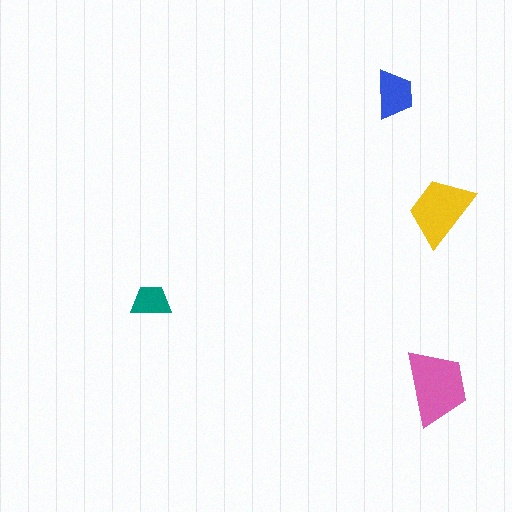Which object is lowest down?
The pink trapezoid is bottommost.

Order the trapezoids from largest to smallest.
the pink one, the yellow one, the blue one, the teal one.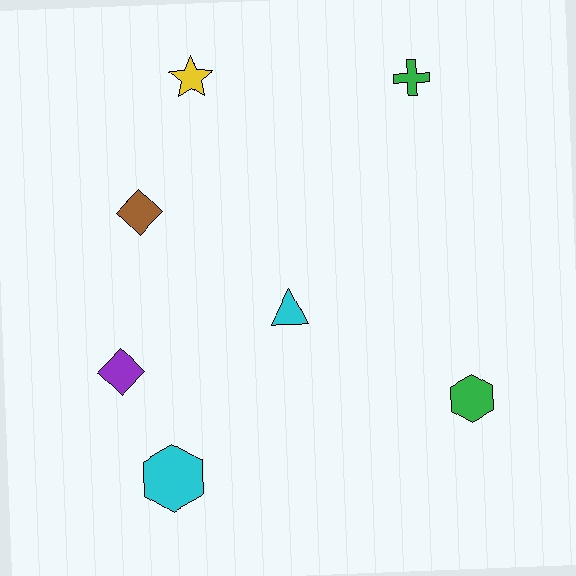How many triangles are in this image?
There is 1 triangle.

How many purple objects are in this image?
There is 1 purple object.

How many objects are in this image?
There are 7 objects.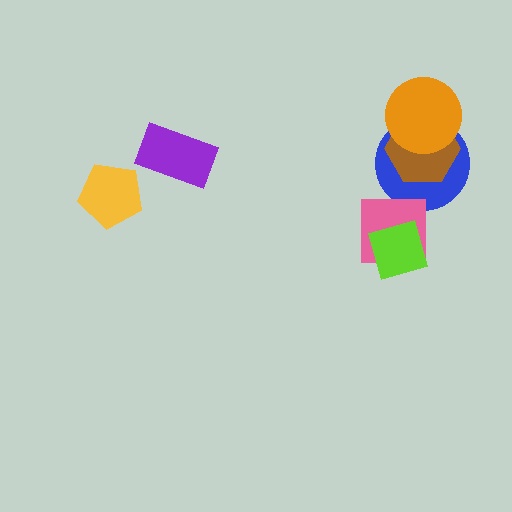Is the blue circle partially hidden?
Yes, it is partially covered by another shape.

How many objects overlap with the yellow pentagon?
0 objects overlap with the yellow pentagon.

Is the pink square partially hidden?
Yes, it is partially covered by another shape.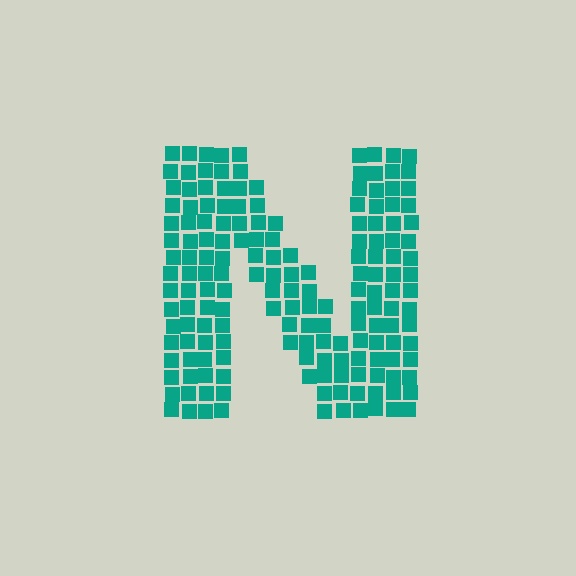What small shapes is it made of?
It is made of small squares.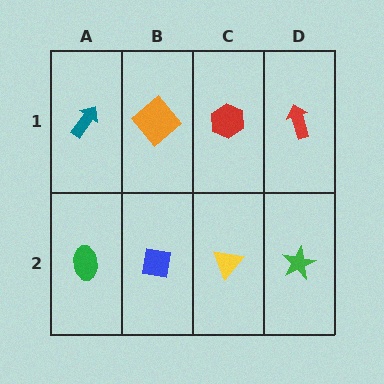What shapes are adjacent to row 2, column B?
An orange diamond (row 1, column B), a green ellipse (row 2, column A), a yellow triangle (row 2, column C).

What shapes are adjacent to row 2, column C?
A red hexagon (row 1, column C), a blue square (row 2, column B), a green star (row 2, column D).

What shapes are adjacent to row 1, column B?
A blue square (row 2, column B), a teal arrow (row 1, column A), a red hexagon (row 1, column C).